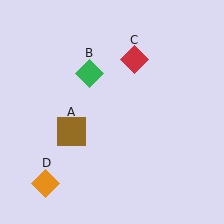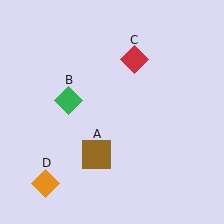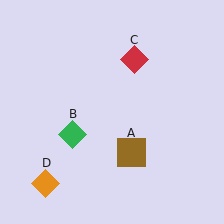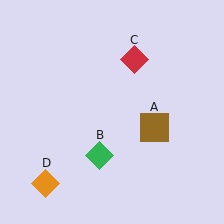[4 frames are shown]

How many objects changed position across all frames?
2 objects changed position: brown square (object A), green diamond (object B).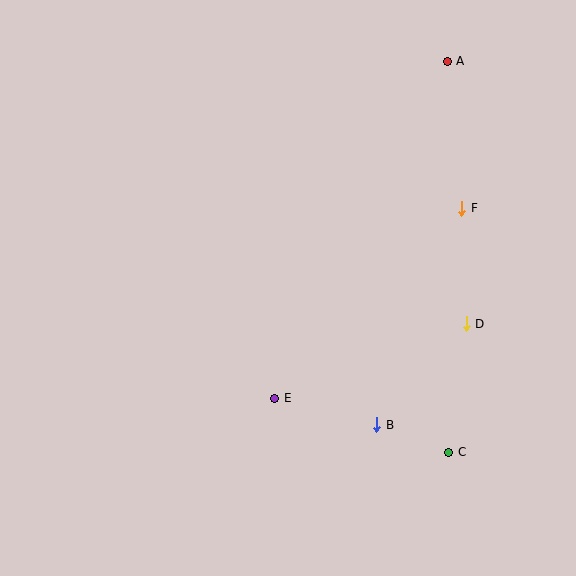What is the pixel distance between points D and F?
The distance between D and F is 115 pixels.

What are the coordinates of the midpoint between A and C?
The midpoint between A and C is at (448, 257).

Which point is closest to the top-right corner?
Point A is closest to the top-right corner.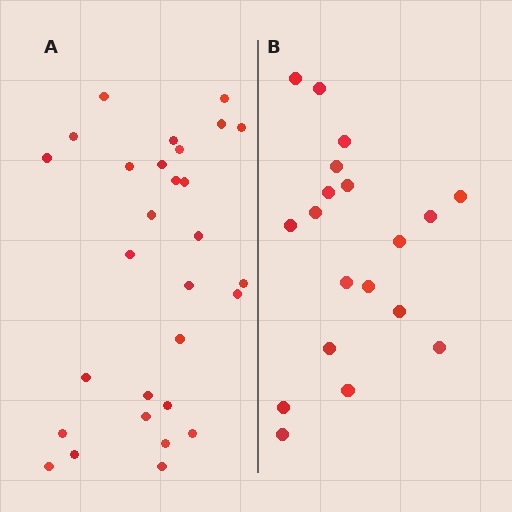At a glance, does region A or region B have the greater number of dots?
Region A (the left region) has more dots.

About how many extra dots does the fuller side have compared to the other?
Region A has roughly 10 or so more dots than region B.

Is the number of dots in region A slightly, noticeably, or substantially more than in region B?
Region A has substantially more. The ratio is roughly 1.5 to 1.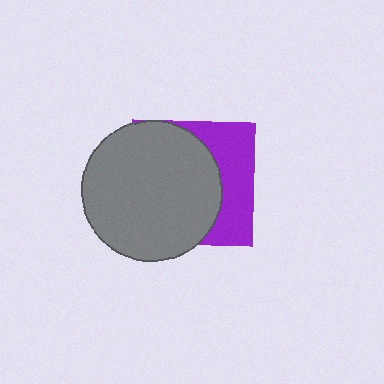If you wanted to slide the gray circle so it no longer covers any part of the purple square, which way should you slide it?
Slide it left — that is the most direct way to separate the two shapes.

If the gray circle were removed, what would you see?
You would see the complete purple square.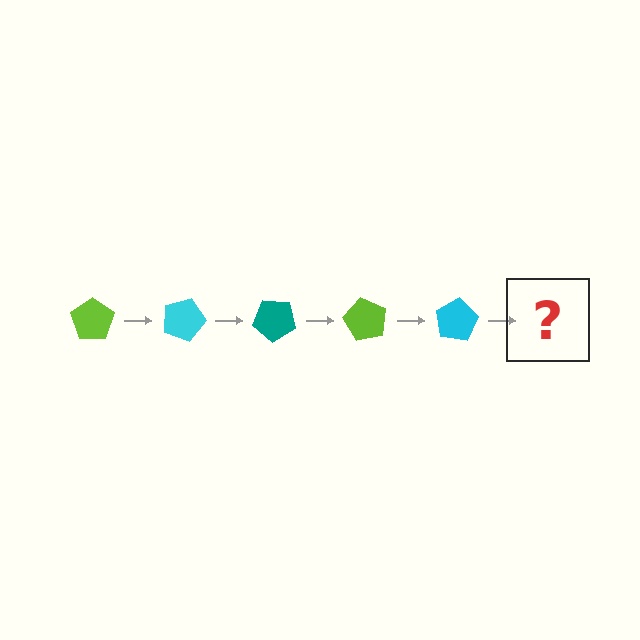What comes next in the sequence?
The next element should be a teal pentagon, rotated 100 degrees from the start.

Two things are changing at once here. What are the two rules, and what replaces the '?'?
The two rules are that it rotates 20 degrees each step and the color cycles through lime, cyan, and teal. The '?' should be a teal pentagon, rotated 100 degrees from the start.